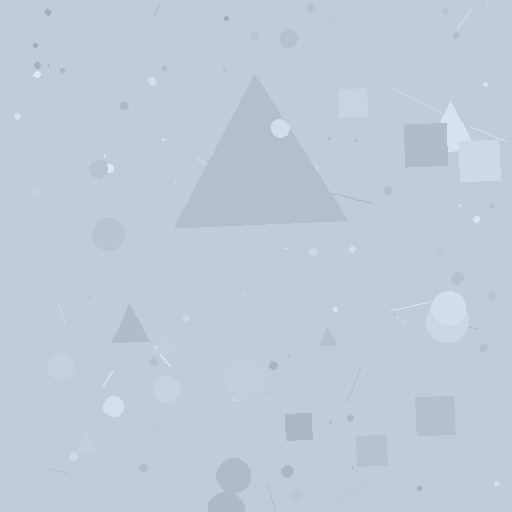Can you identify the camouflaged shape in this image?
The camouflaged shape is a triangle.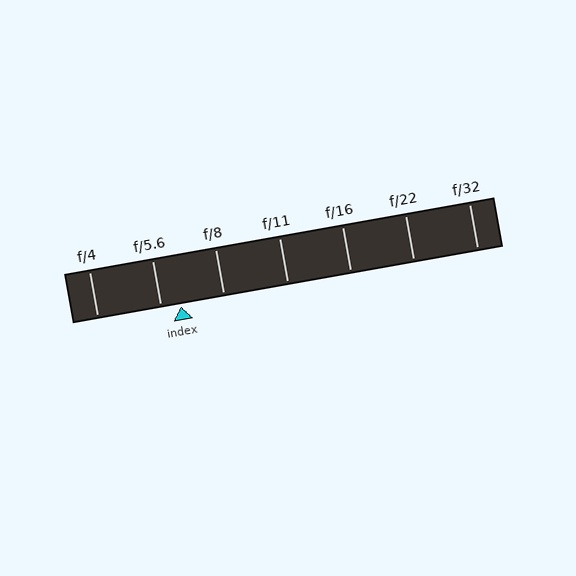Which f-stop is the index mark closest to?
The index mark is closest to f/5.6.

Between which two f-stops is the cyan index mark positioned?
The index mark is between f/5.6 and f/8.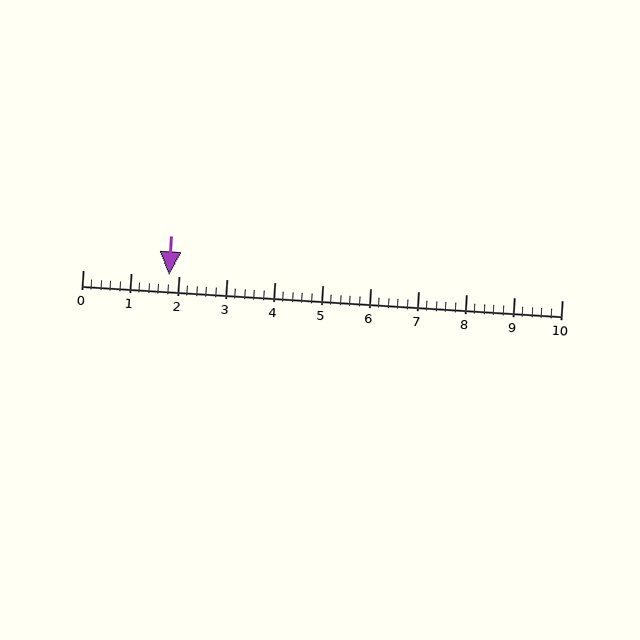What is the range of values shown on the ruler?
The ruler shows values from 0 to 10.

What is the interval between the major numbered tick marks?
The major tick marks are spaced 1 units apart.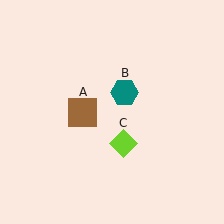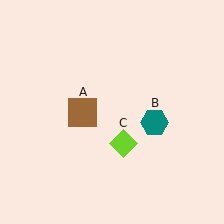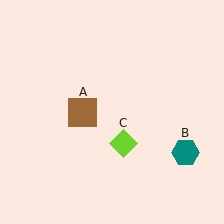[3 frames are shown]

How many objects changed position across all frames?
1 object changed position: teal hexagon (object B).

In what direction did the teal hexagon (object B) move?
The teal hexagon (object B) moved down and to the right.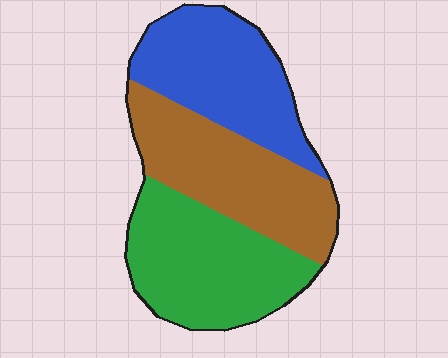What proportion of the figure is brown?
Brown takes up between a third and a half of the figure.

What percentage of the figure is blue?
Blue takes up about one third (1/3) of the figure.